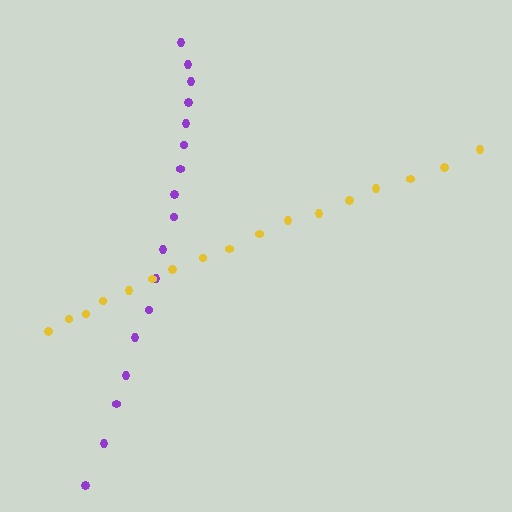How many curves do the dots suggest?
There are 2 distinct paths.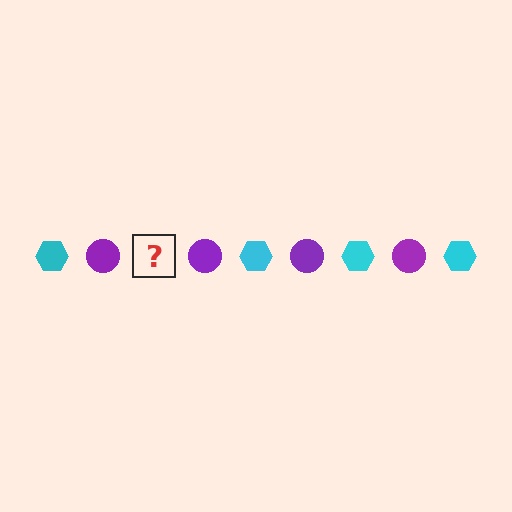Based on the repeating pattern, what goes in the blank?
The blank should be a cyan hexagon.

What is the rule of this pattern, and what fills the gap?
The rule is that the pattern alternates between cyan hexagon and purple circle. The gap should be filled with a cyan hexagon.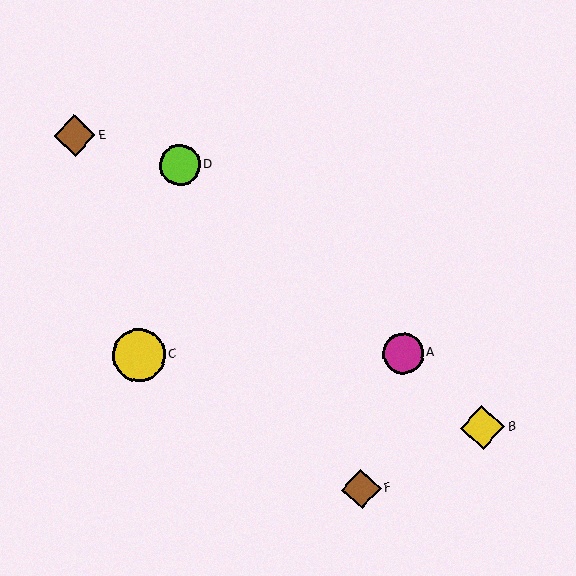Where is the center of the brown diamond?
The center of the brown diamond is at (361, 489).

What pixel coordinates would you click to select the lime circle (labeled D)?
Click at (180, 165) to select the lime circle D.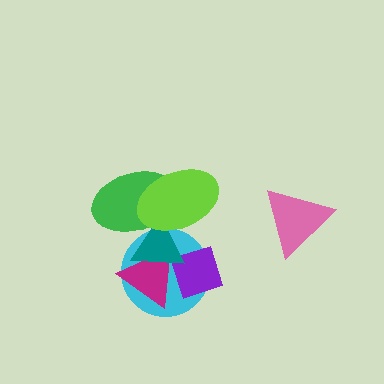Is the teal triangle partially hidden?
Yes, it is partially covered by another shape.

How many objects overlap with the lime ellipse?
3 objects overlap with the lime ellipse.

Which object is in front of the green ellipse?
The lime ellipse is in front of the green ellipse.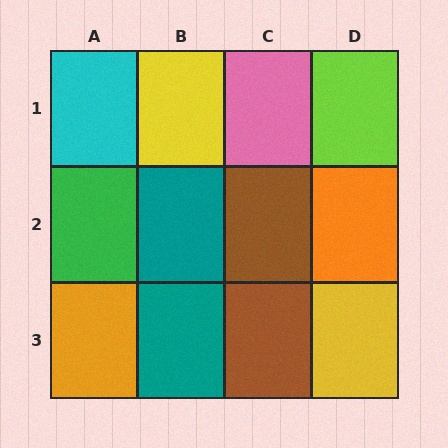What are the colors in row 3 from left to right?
Orange, teal, brown, yellow.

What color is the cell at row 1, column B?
Yellow.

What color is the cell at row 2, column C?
Brown.